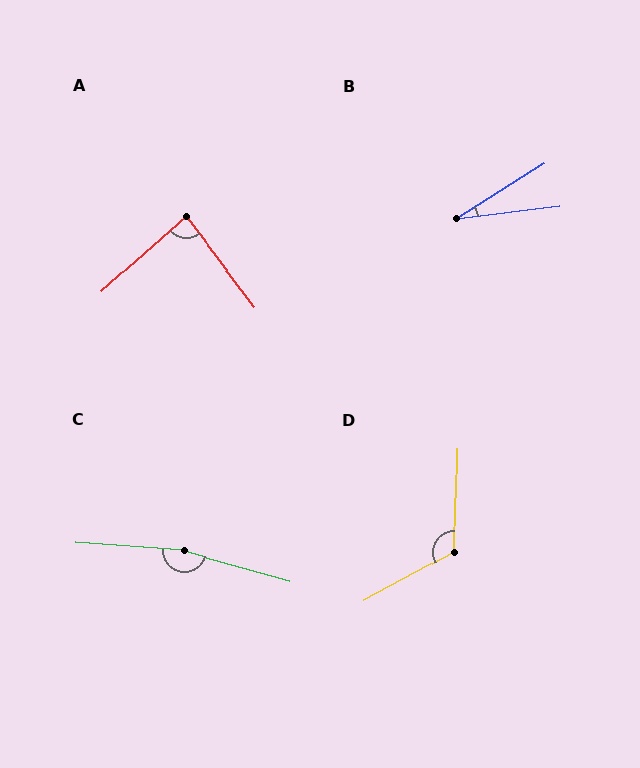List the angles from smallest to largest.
B (25°), A (86°), D (120°), C (168°).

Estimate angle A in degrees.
Approximately 86 degrees.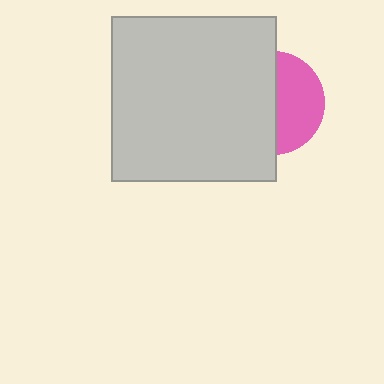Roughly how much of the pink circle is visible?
A small part of it is visible (roughly 45%).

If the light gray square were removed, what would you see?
You would see the complete pink circle.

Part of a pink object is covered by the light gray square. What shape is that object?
It is a circle.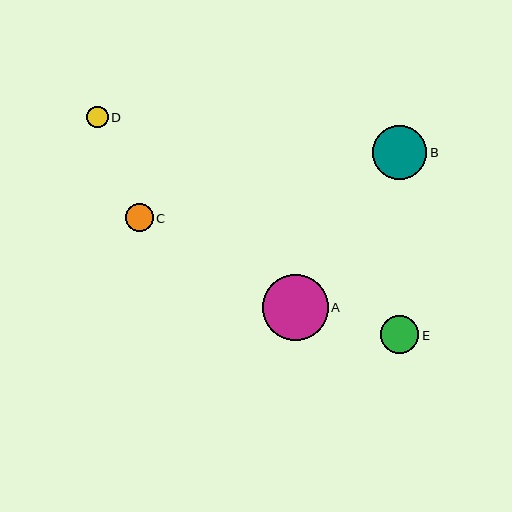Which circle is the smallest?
Circle D is the smallest with a size of approximately 21 pixels.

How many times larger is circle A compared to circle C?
Circle A is approximately 2.4 times the size of circle C.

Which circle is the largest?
Circle A is the largest with a size of approximately 66 pixels.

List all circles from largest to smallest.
From largest to smallest: A, B, E, C, D.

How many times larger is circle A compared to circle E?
Circle A is approximately 1.7 times the size of circle E.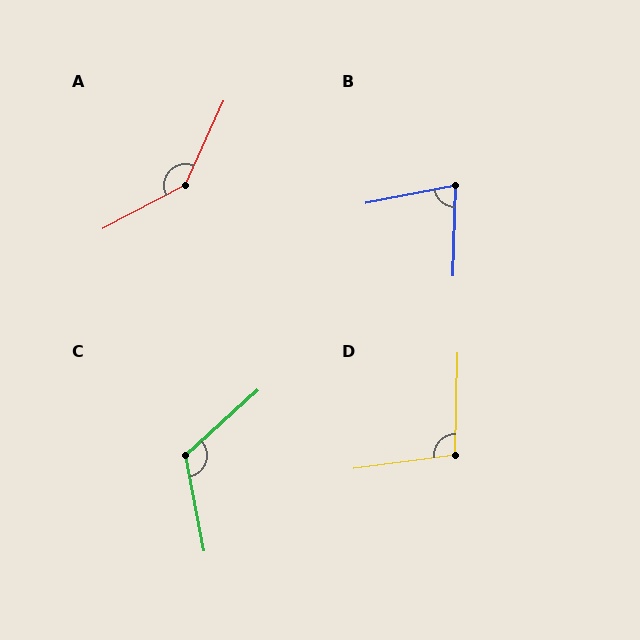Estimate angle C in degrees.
Approximately 121 degrees.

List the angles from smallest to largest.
B (77°), D (99°), C (121°), A (142°).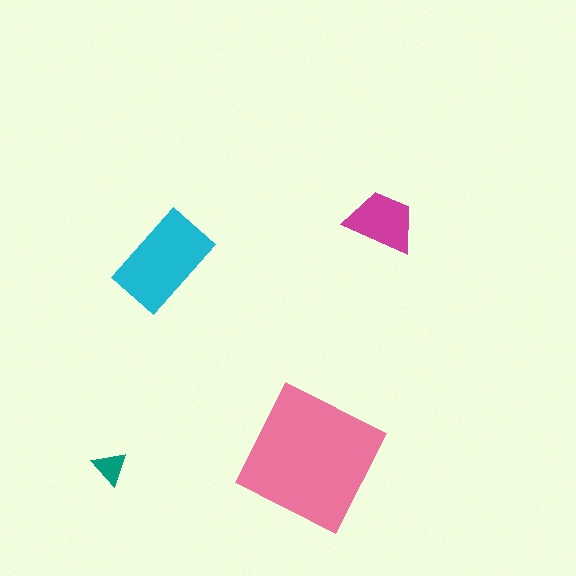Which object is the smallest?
The teal triangle.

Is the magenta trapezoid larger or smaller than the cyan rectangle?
Smaller.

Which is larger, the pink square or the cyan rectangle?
The pink square.